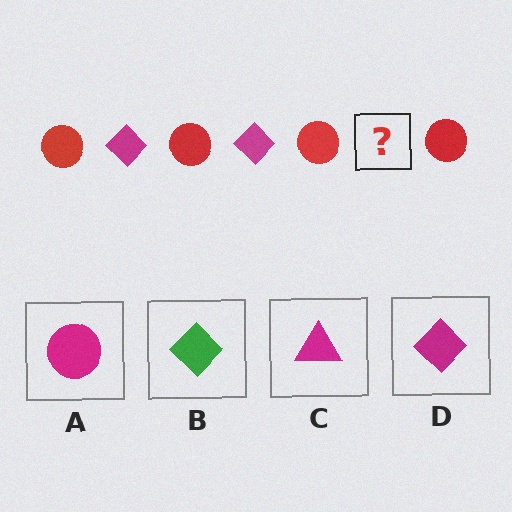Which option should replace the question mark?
Option D.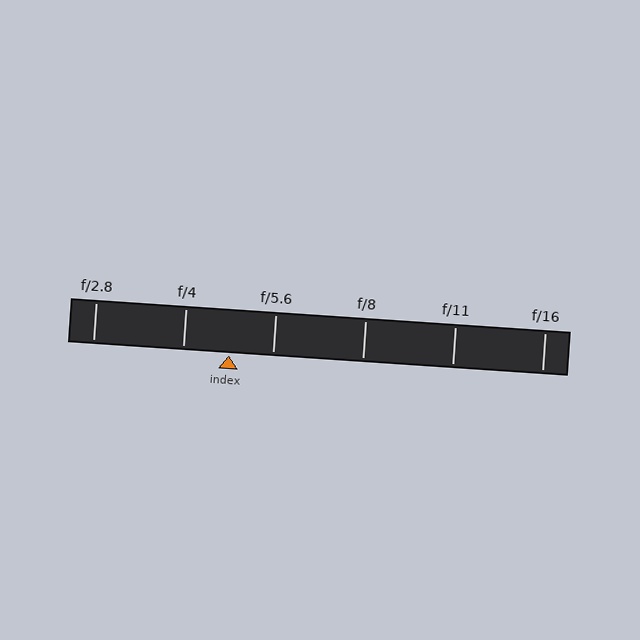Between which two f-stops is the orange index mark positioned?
The index mark is between f/4 and f/5.6.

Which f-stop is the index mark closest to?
The index mark is closest to f/5.6.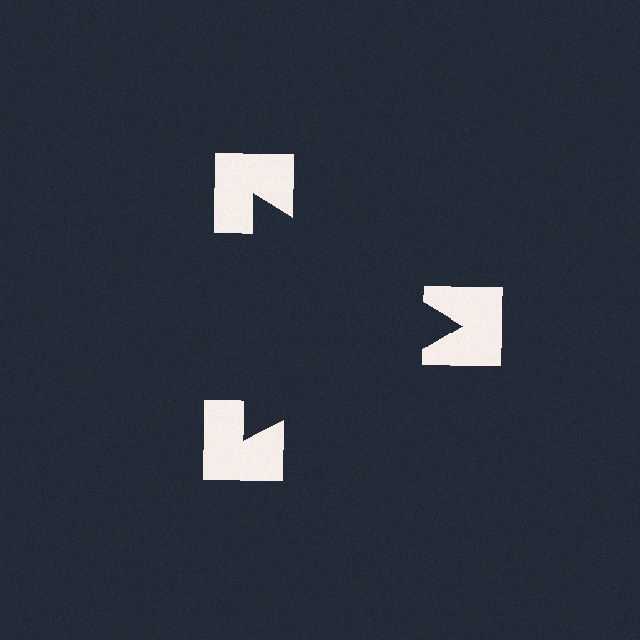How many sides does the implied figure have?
3 sides.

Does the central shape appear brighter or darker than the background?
It typically appears slightly darker than the background, even though no actual brightness change is drawn.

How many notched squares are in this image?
There are 3 — one at each vertex of the illusory triangle.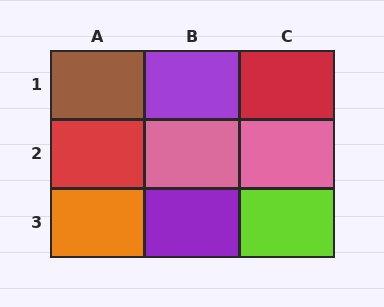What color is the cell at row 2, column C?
Pink.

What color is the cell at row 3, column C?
Lime.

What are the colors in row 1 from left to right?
Brown, purple, red.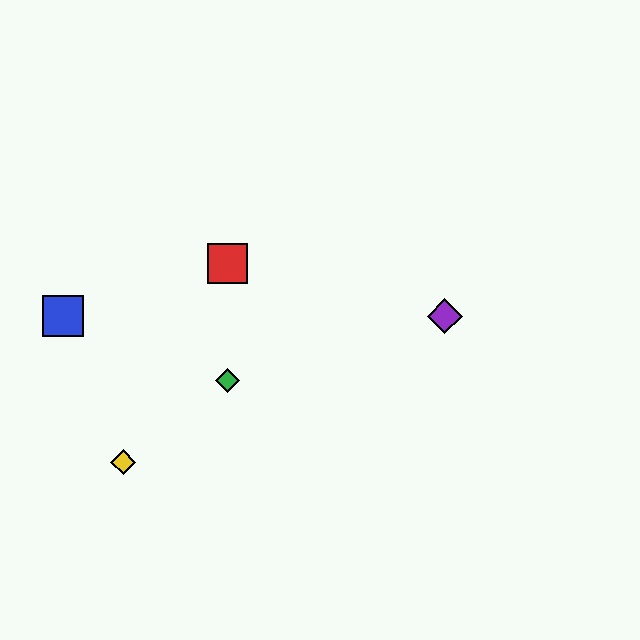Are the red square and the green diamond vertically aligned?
Yes, both are at x≈227.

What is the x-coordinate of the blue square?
The blue square is at x≈63.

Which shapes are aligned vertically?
The red square, the green diamond are aligned vertically.